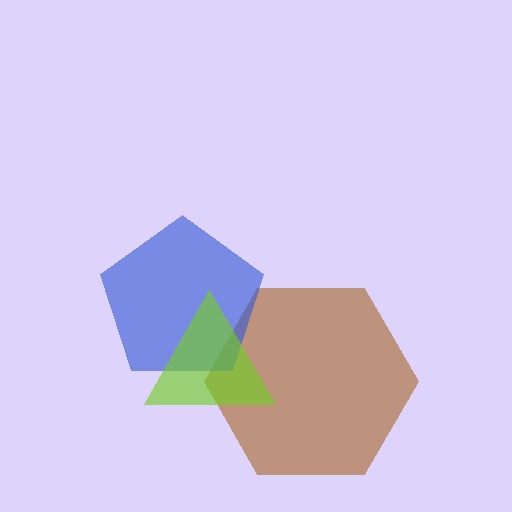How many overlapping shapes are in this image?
There are 3 overlapping shapes in the image.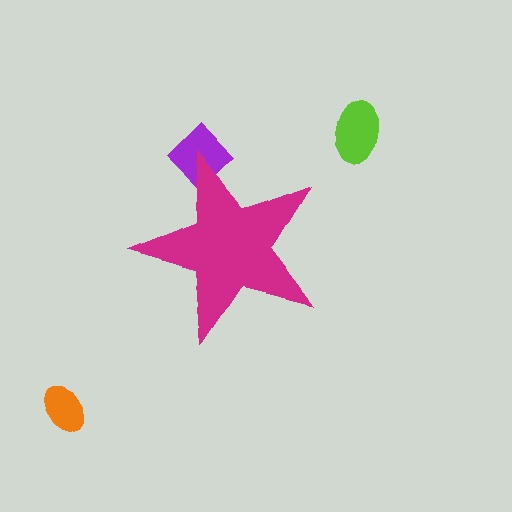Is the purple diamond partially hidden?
Yes, the purple diamond is partially hidden behind the magenta star.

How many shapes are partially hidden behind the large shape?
1 shape is partially hidden.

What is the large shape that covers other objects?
A magenta star.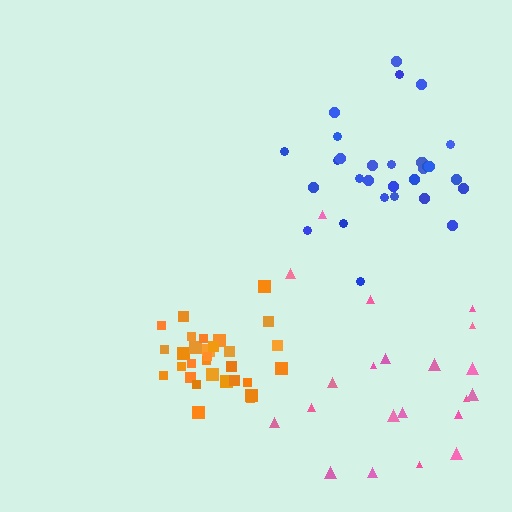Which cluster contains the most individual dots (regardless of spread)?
Orange (30).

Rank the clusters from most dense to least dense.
orange, blue, pink.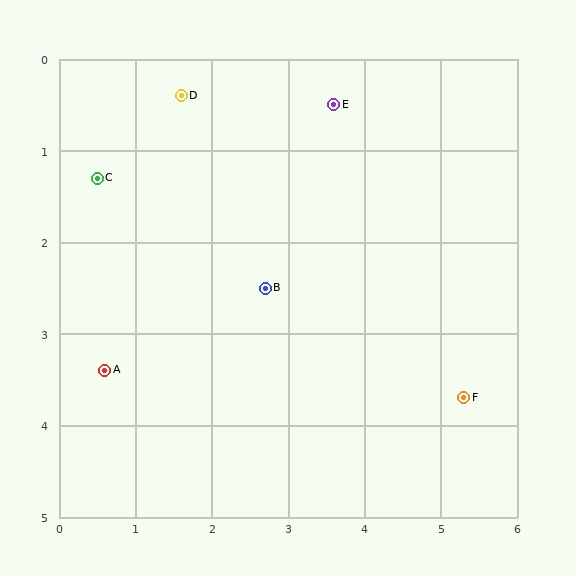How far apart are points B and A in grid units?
Points B and A are about 2.3 grid units apart.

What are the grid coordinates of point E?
Point E is at approximately (3.6, 0.5).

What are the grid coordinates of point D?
Point D is at approximately (1.6, 0.4).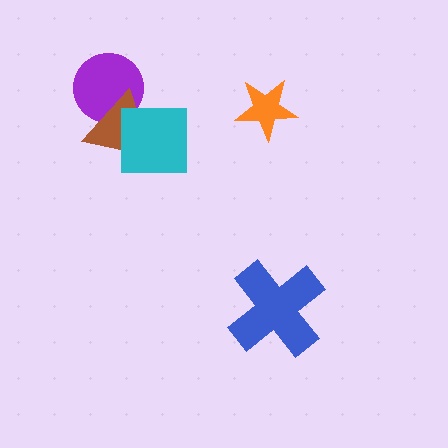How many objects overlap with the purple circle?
1 object overlaps with the purple circle.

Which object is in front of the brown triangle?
The cyan square is in front of the brown triangle.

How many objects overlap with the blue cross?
0 objects overlap with the blue cross.